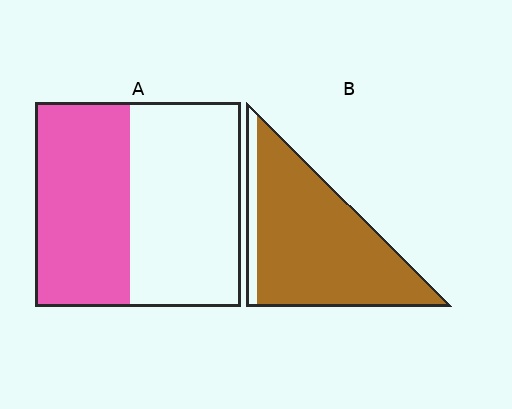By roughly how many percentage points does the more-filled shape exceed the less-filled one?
By roughly 45 percentage points (B over A).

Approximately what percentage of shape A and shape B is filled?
A is approximately 45% and B is approximately 90%.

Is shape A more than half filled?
Roughly half.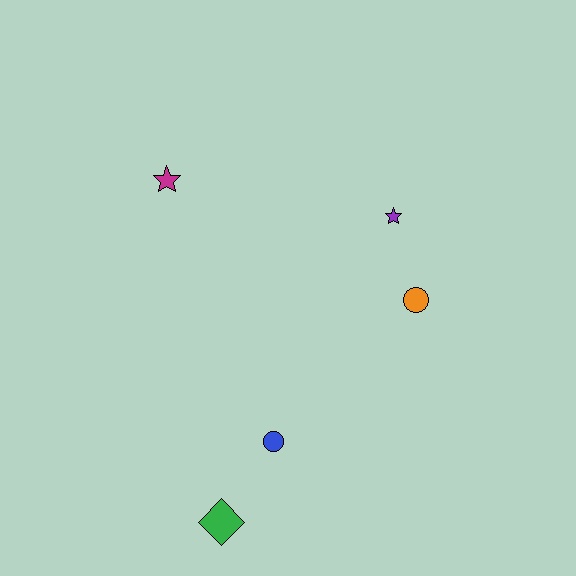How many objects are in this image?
There are 5 objects.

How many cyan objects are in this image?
There are no cyan objects.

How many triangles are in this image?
There are no triangles.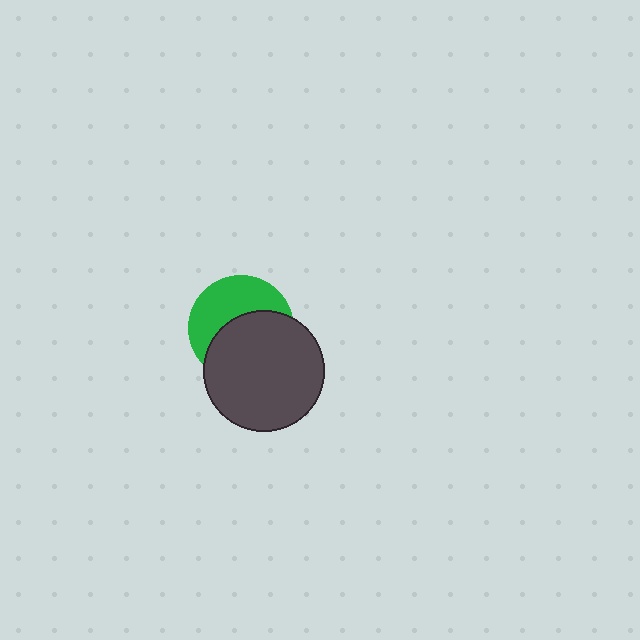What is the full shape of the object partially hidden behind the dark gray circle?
The partially hidden object is a green circle.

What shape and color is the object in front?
The object in front is a dark gray circle.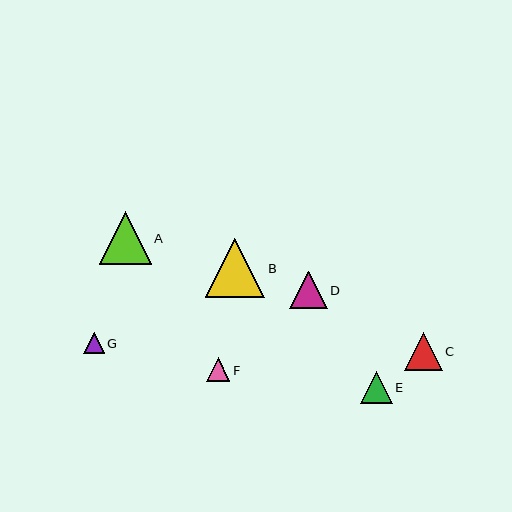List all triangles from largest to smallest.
From largest to smallest: B, A, C, D, E, F, G.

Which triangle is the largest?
Triangle B is the largest with a size of approximately 60 pixels.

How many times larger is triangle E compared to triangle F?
Triangle E is approximately 1.4 times the size of triangle F.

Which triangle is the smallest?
Triangle G is the smallest with a size of approximately 20 pixels.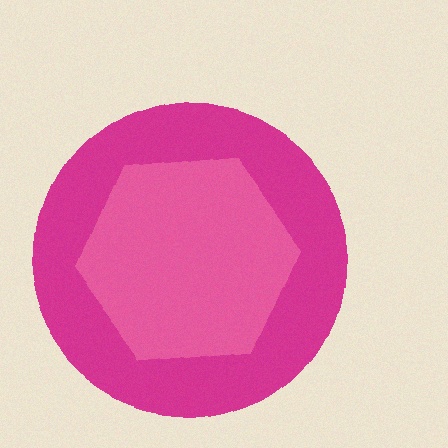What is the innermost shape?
The pink hexagon.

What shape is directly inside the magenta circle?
The pink hexagon.